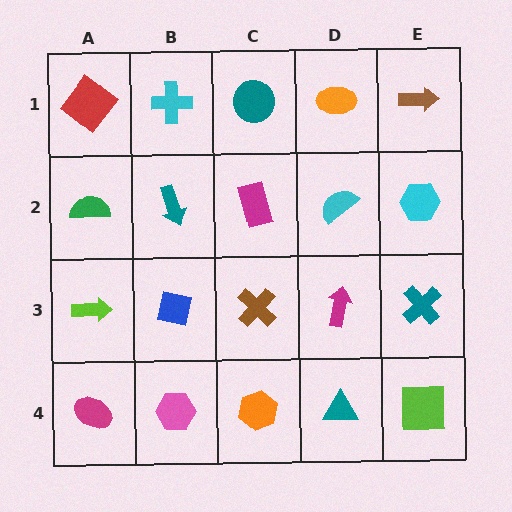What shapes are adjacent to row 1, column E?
A cyan hexagon (row 2, column E), an orange ellipse (row 1, column D).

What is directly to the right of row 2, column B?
A magenta rectangle.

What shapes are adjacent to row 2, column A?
A red diamond (row 1, column A), a lime arrow (row 3, column A), a teal arrow (row 2, column B).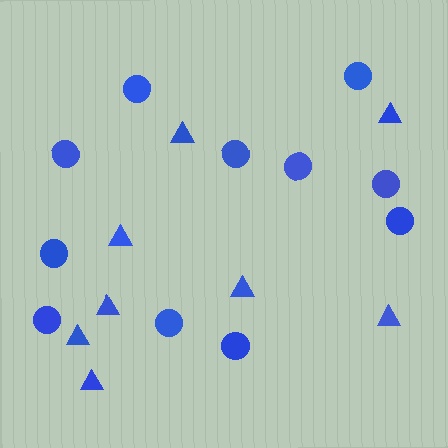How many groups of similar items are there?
There are 2 groups: one group of triangles (8) and one group of circles (11).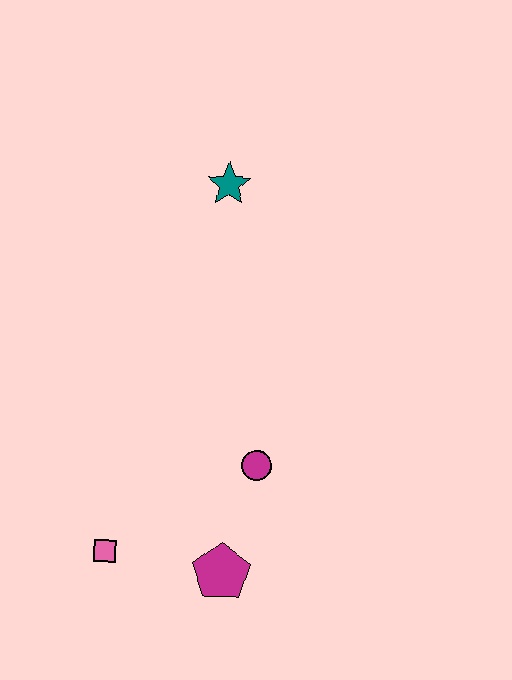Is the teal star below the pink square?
No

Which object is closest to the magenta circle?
The magenta pentagon is closest to the magenta circle.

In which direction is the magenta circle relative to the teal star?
The magenta circle is below the teal star.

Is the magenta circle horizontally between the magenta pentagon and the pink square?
No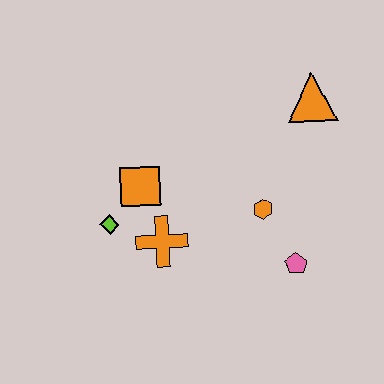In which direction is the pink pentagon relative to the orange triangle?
The pink pentagon is below the orange triangle.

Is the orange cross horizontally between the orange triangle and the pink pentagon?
No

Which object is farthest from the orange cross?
The orange triangle is farthest from the orange cross.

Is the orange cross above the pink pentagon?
Yes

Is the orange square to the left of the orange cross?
Yes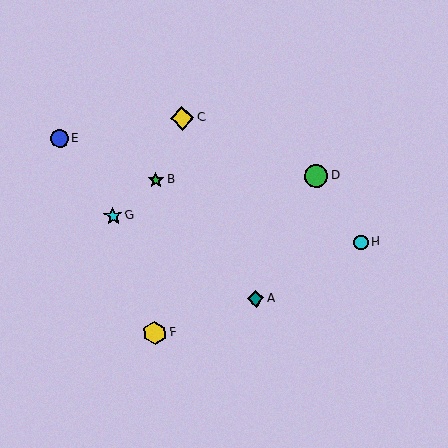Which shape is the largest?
The yellow hexagon (labeled F) is the largest.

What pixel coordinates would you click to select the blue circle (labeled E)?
Click at (60, 139) to select the blue circle E.